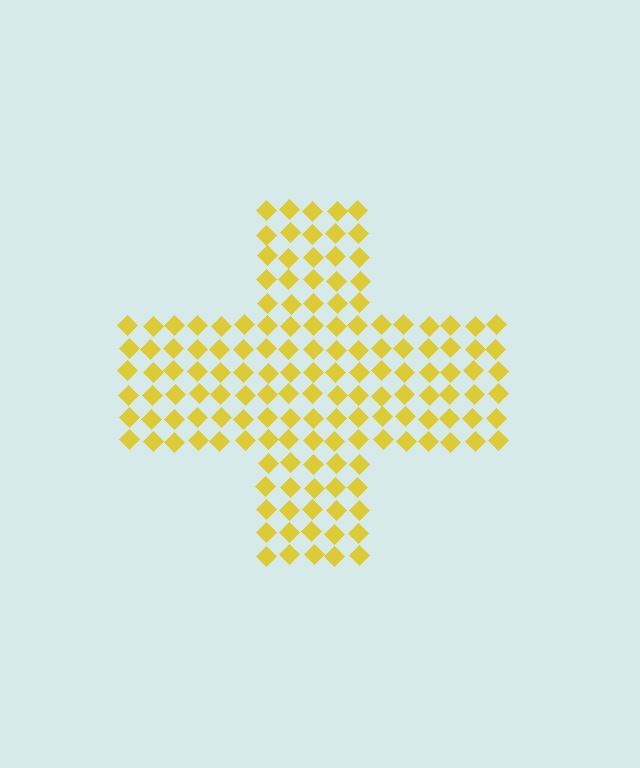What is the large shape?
The large shape is a cross.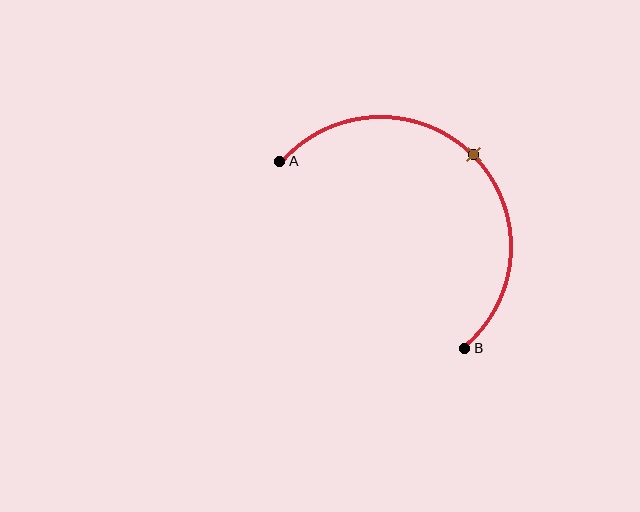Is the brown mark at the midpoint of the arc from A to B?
Yes. The brown mark lies on the arc at equal arc-length from both A and B — it is the arc midpoint.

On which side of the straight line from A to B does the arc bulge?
The arc bulges above and to the right of the straight line connecting A and B.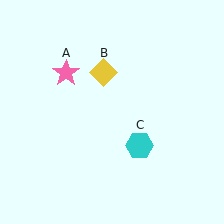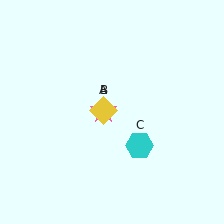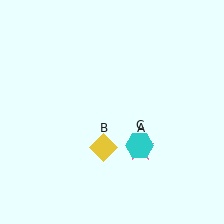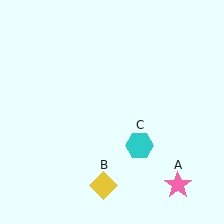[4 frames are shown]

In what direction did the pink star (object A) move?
The pink star (object A) moved down and to the right.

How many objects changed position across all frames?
2 objects changed position: pink star (object A), yellow diamond (object B).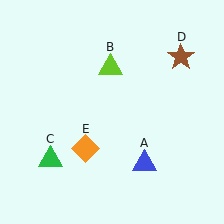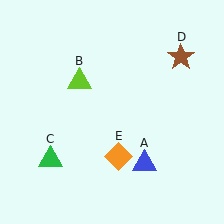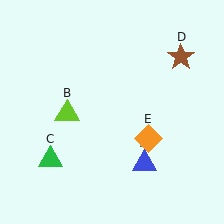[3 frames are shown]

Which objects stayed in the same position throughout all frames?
Blue triangle (object A) and green triangle (object C) and brown star (object D) remained stationary.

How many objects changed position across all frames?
2 objects changed position: lime triangle (object B), orange diamond (object E).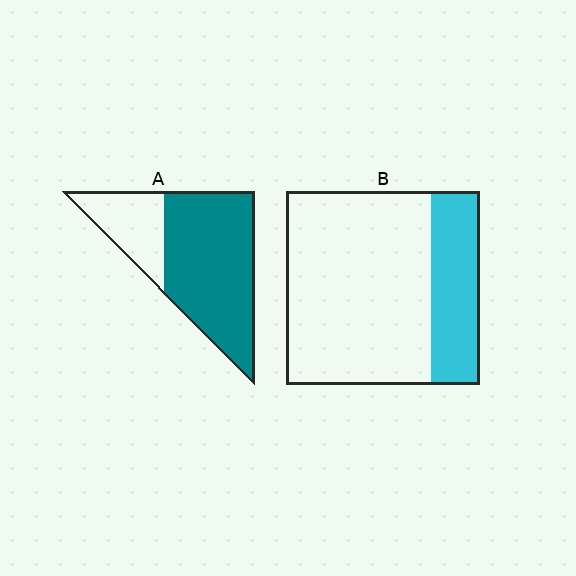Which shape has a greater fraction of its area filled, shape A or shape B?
Shape A.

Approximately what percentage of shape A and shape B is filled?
A is approximately 70% and B is approximately 25%.